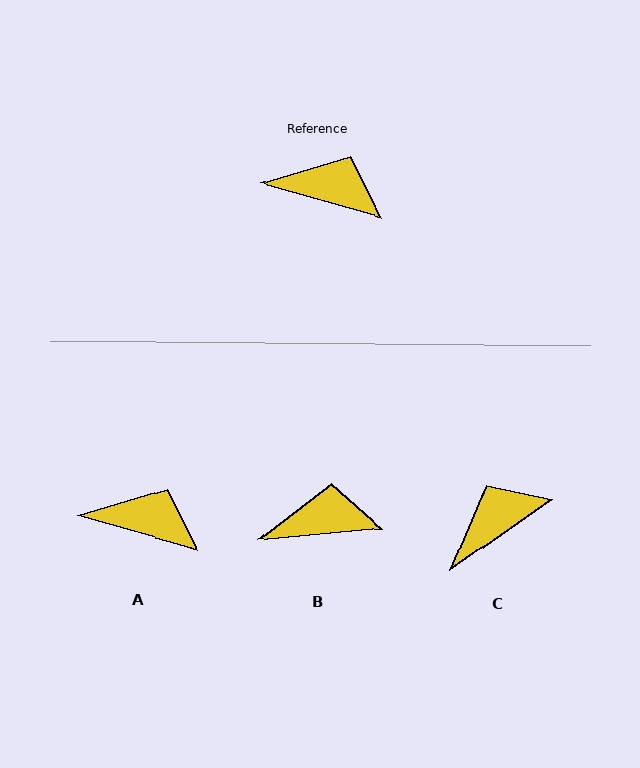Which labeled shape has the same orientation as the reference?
A.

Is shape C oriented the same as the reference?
No, it is off by about 50 degrees.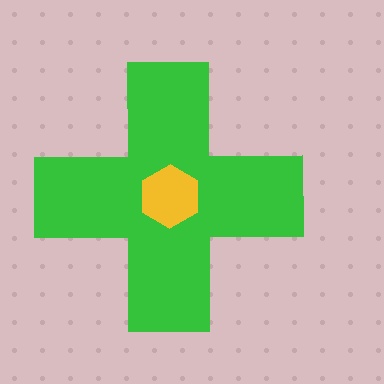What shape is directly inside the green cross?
The yellow hexagon.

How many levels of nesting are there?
2.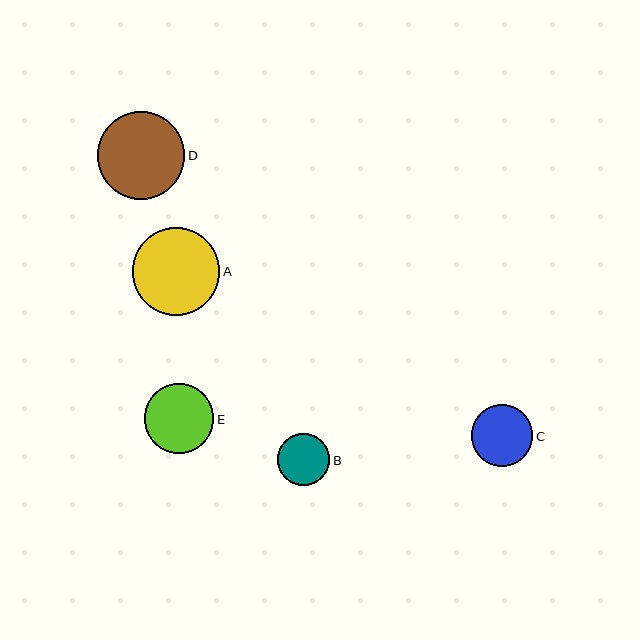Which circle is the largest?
Circle D is the largest with a size of approximately 88 pixels.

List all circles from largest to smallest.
From largest to smallest: D, A, E, C, B.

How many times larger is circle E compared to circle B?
Circle E is approximately 1.3 times the size of circle B.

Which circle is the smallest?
Circle B is the smallest with a size of approximately 52 pixels.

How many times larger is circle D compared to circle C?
Circle D is approximately 1.4 times the size of circle C.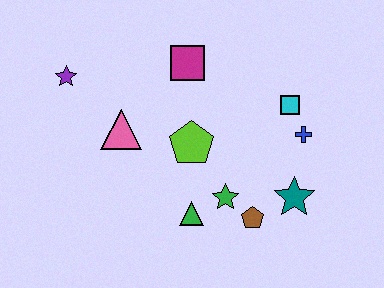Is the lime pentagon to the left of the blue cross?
Yes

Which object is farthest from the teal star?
The purple star is farthest from the teal star.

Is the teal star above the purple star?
No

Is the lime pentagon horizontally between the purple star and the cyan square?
Yes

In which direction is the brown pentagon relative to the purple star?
The brown pentagon is to the right of the purple star.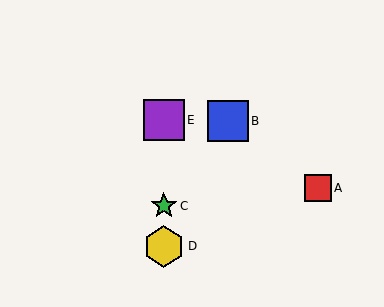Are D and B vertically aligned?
No, D is at x≈164 and B is at x≈228.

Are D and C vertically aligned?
Yes, both are at x≈164.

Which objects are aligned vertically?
Objects C, D, E are aligned vertically.